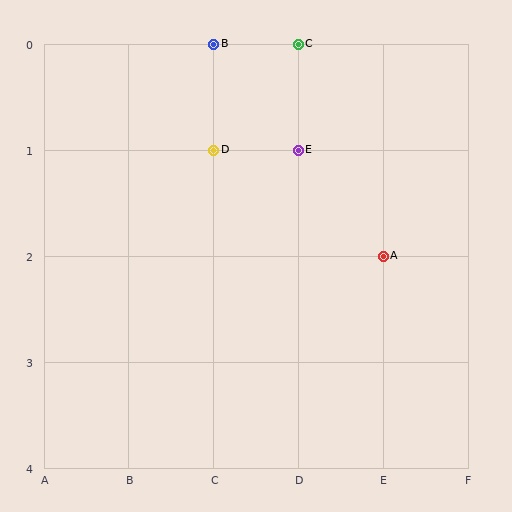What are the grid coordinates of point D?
Point D is at grid coordinates (C, 1).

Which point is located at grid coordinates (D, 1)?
Point E is at (D, 1).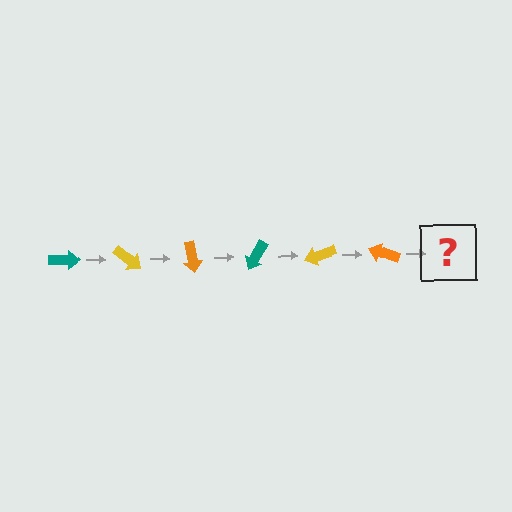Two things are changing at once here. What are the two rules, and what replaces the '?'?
The two rules are that it rotates 40 degrees each step and the color cycles through teal, yellow, and orange. The '?' should be a teal arrow, rotated 240 degrees from the start.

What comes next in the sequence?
The next element should be a teal arrow, rotated 240 degrees from the start.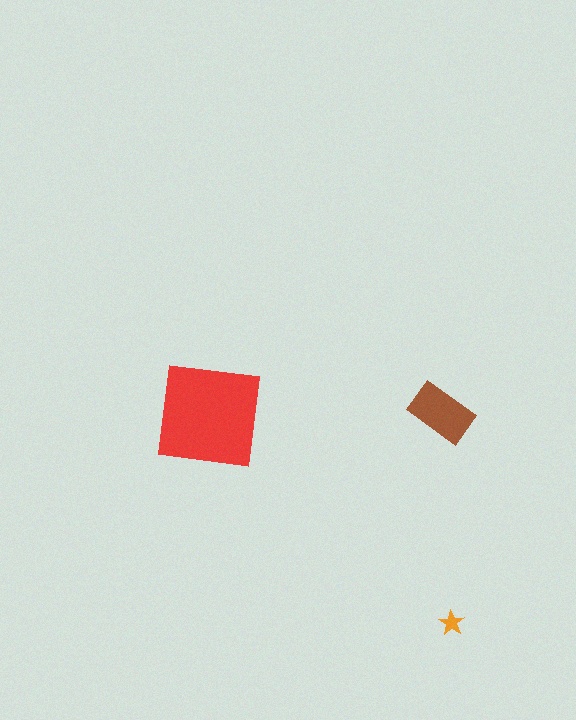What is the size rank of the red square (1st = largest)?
1st.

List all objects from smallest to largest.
The orange star, the brown rectangle, the red square.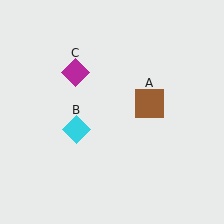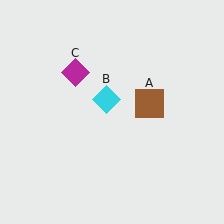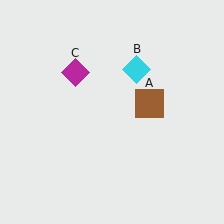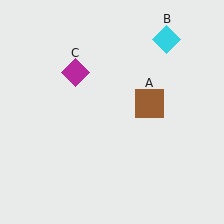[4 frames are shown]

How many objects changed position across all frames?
1 object changed position: cyan diamond (object B).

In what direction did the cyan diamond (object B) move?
The cyan diamond (object B) moved up and to the right.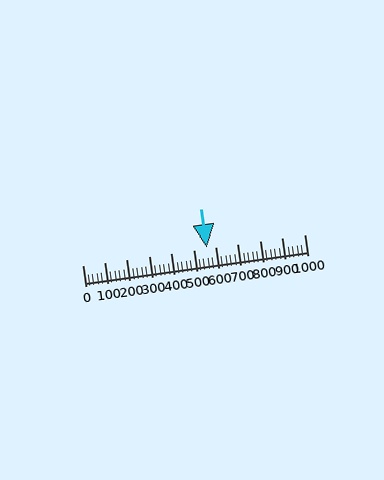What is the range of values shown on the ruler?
The ruler shows values from 0 to 1000.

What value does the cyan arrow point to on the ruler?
The cyan arrow points to approximately 560.